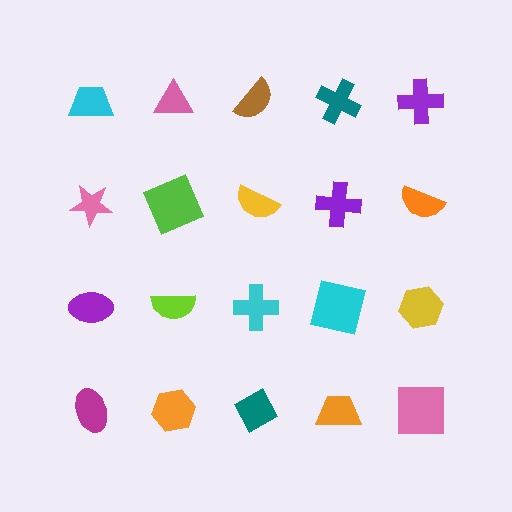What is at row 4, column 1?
A magenta ellipse.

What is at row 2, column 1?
A pink star.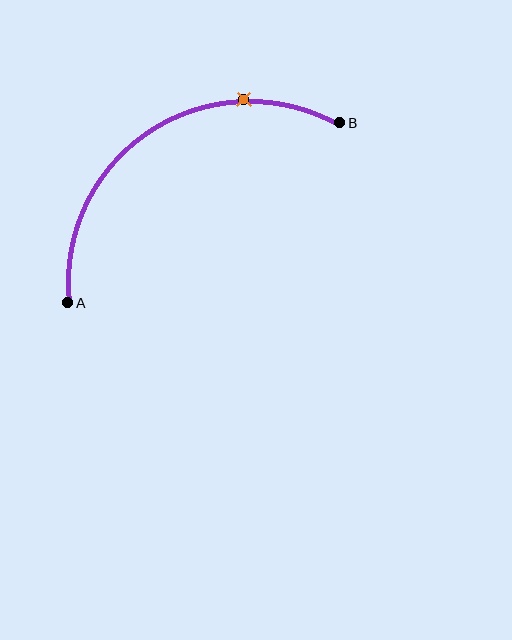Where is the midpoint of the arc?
The arc midpoint is the point on the curve farthest from the straight line joining A and B. It sits above that line.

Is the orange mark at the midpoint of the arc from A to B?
No. The orange mark lies on the arc but is closer to endpoint B. The arc midpoint would be at the point on the curve equidistant along the arc from both A and B.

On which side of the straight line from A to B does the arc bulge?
The arc bulges above the straight line connecting A and B.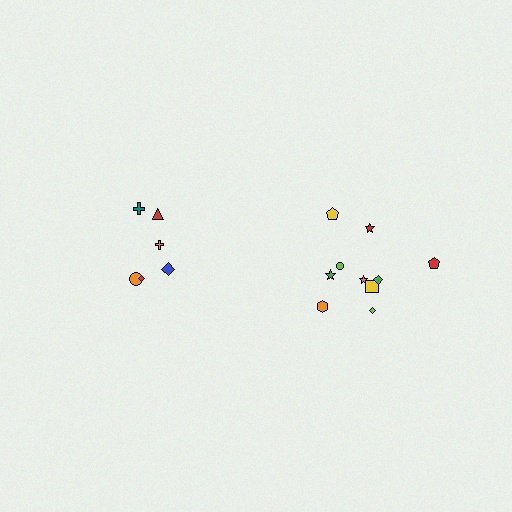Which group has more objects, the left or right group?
The right group.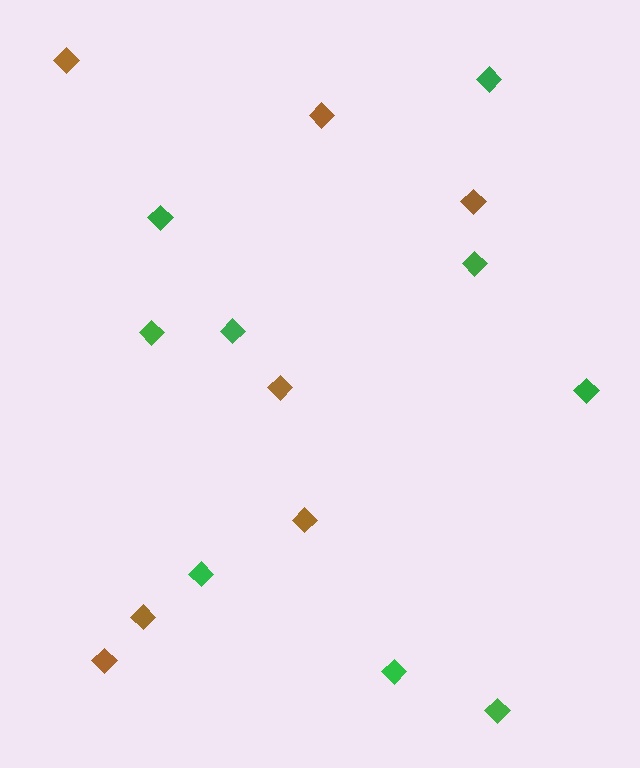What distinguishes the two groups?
There are 2 groups: one group of green diamonds (9) and one group of brown diamonds (7).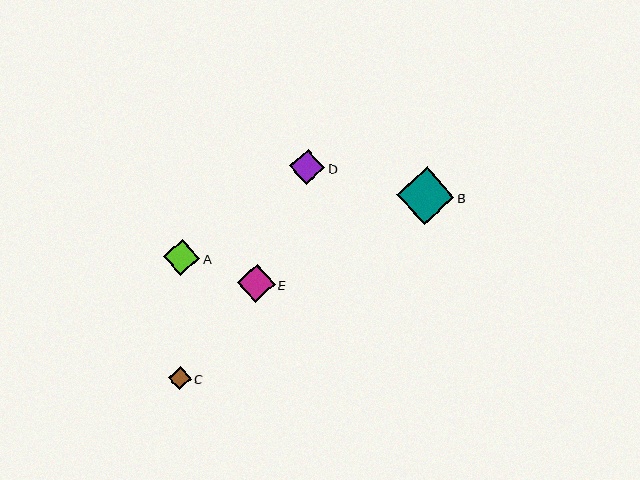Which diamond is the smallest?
Diamond C is the smallest with a size of approximately 23 pixels.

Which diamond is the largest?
Diamond B is the largest with a size of approximately 57 pixels.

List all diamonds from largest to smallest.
From largest to smallest: B, E, A, D, C.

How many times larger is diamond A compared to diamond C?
Diamond A is approximately 1.6 times the size of diamond C.